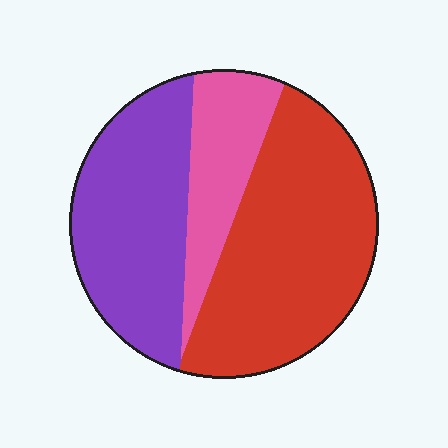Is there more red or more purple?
Red.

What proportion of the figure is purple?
Purple takes up about one third (1/3) of the figure.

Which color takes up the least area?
Pink, at roughly 20%.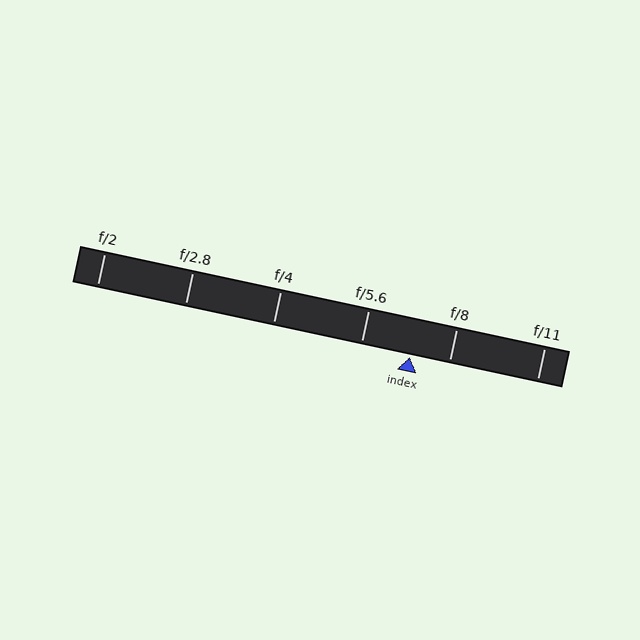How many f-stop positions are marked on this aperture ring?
There are 6 f-stop positions marked.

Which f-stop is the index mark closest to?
The index mark is closest to f/8.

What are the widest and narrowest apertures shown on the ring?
The widest aperture shown is f/2 and the narrowest is f/11.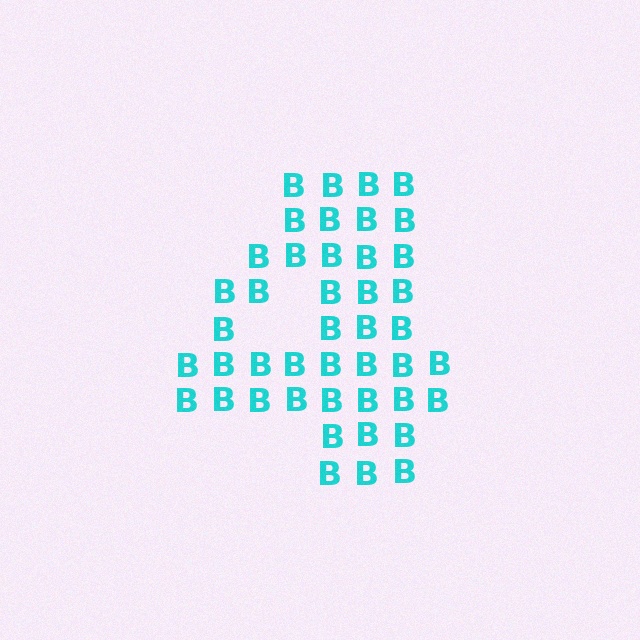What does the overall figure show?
The overall figure shows the digit 4.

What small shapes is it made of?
It is made of small letter B's.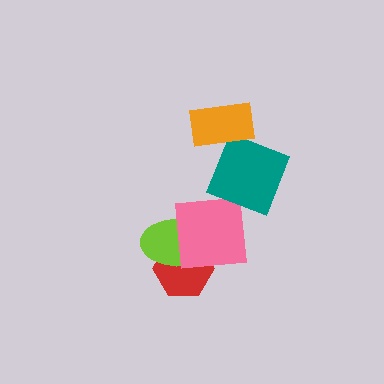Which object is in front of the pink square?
The teal diamond is in front of the pink square.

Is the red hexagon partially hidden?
Yes, it is partially covered by another shape.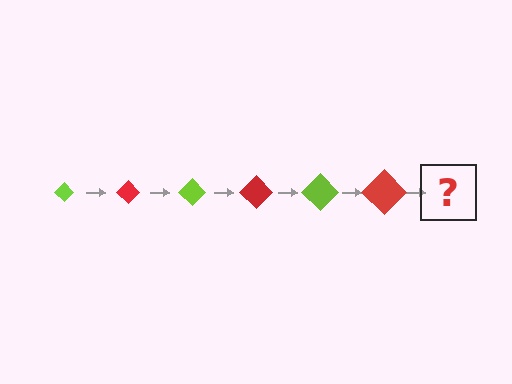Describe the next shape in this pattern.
It should be a lime diamond, larger than the previous one.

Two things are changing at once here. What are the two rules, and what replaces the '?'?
The two rules are that the diamond grows larger each step and the color cycles through lime and red. The '?' should be a lime diamond, larger than the previous one.